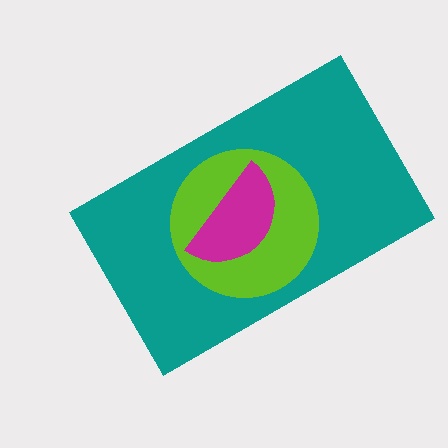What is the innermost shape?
The magenta semicircle.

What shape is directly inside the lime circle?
The magenta semicircle.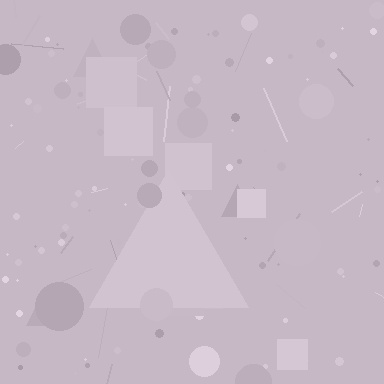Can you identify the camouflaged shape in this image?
The camouflaged shape is a triangle.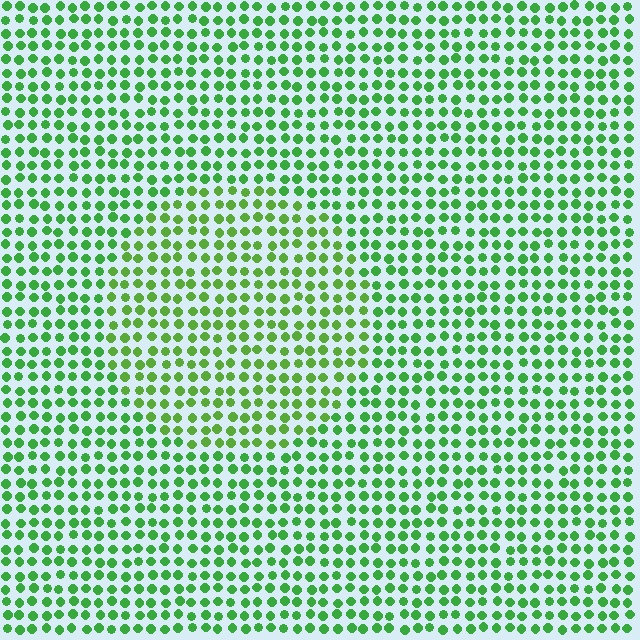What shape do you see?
I see a circle.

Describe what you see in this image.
The image is filled with small green elements in a uniform arrangement. A circle-shaped region is visible where the elements are tinted to a slightly different hue, forming a subtle color boundary.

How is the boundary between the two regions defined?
The boundary is defined purely by a slight shift in hue (about 20 degrees). Spacing, size, and orientation are identical on both sides.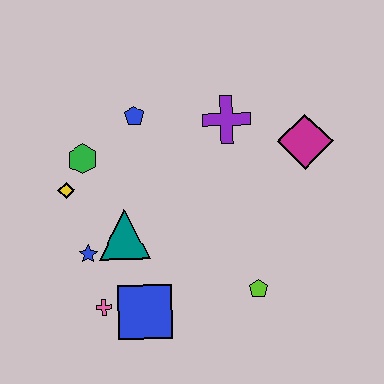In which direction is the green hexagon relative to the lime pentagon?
The green hexagon is to the left of the lime pentagon.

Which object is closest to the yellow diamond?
The green hexagon is closest to the yellow diamond.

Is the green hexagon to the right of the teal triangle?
No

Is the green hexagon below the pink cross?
No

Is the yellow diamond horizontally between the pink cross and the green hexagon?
No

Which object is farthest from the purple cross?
The pink cross is farthest from the purple cross.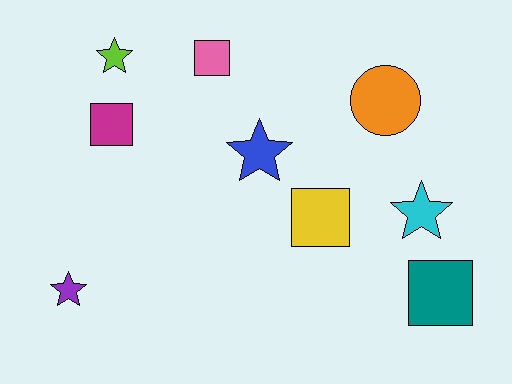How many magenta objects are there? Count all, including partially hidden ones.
There is 1 magenta object.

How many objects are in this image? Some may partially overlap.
There are 9 objects.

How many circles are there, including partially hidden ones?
There is 1 circle.